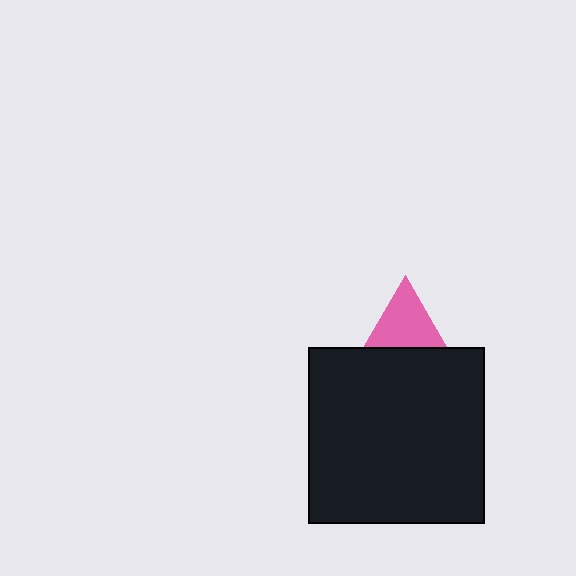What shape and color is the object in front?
The object in front is a black square.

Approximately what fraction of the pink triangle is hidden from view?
Roughly 43% of the pink triangle is hidden behind the black square.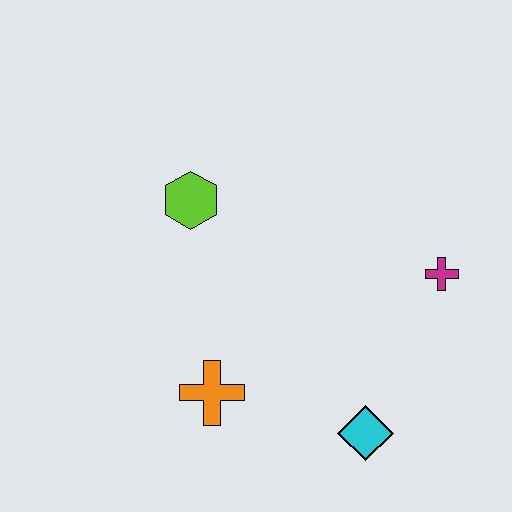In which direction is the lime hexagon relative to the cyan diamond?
The lime hexagon is above the cyan diamond.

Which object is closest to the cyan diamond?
The orange cross is closest to the cyan diamond.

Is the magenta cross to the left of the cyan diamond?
No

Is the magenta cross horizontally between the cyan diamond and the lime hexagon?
No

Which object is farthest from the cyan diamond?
The lime hexagon is farthest from the cyan diamond.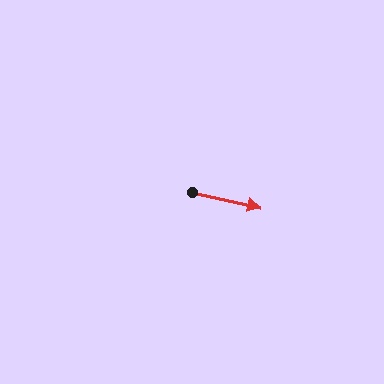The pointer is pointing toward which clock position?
Roughly 3 o'clock.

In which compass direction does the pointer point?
East.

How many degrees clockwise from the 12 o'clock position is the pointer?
Approximately 103 degrees.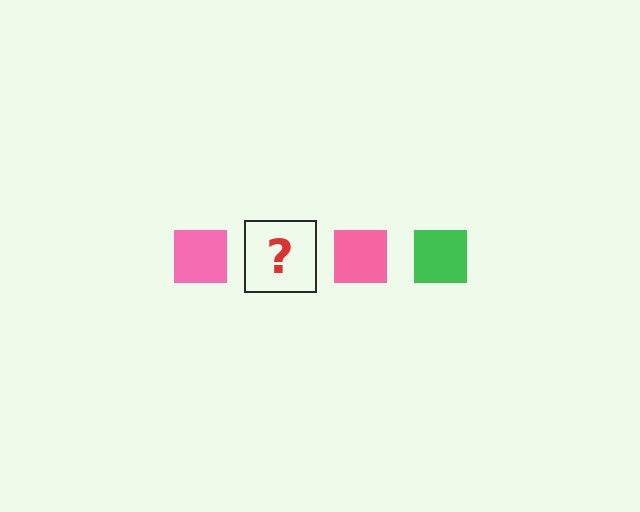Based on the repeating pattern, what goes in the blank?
The blank should be a green square.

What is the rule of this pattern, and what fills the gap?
The rule is that the pattern cycles through pink, green squares. The gap should be filled with a green square.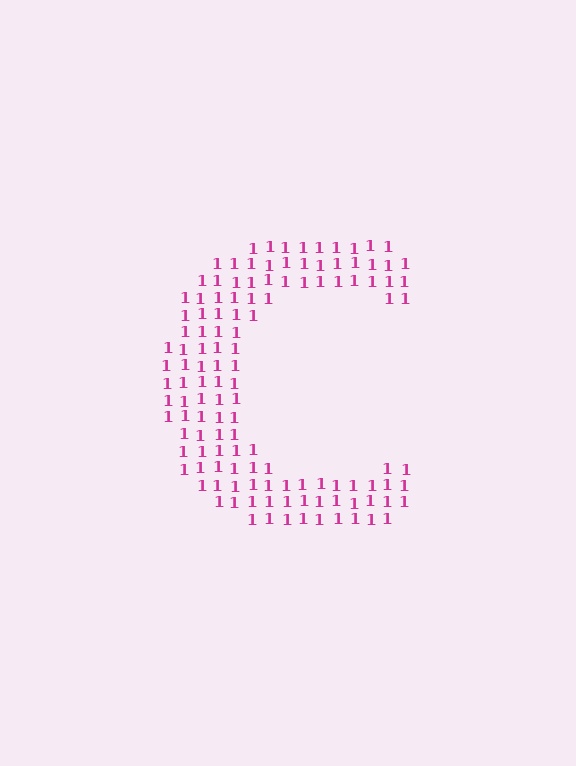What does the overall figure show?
The overall figure shows the letter C.